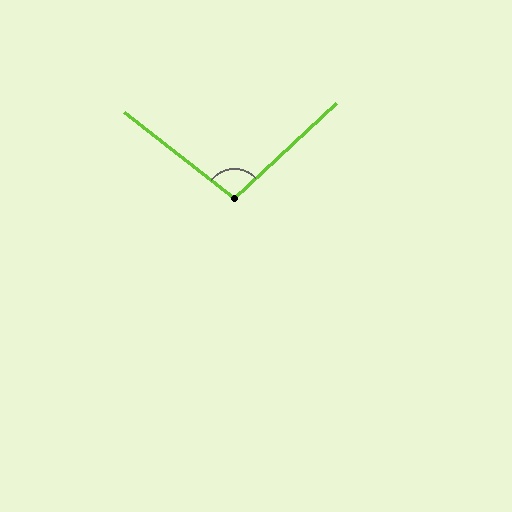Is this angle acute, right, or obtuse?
It is obtuse.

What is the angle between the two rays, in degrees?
Approximately 99 degrees.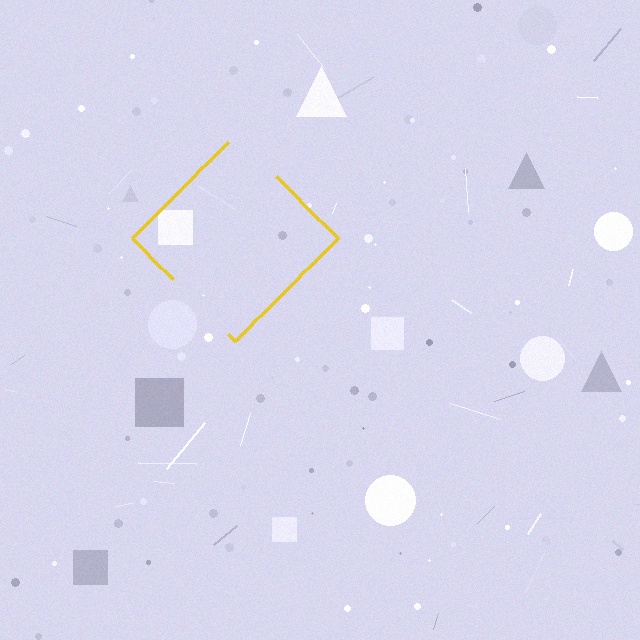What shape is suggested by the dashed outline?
The dashed outline suggests a diamond.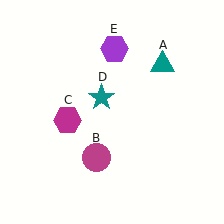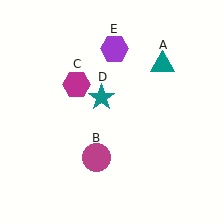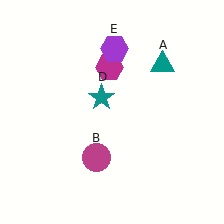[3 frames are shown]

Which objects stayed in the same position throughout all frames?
Teal triangle (object A) and magenta circle (object B) and teal star (object D) and purple hexagon (object E) remained stationary.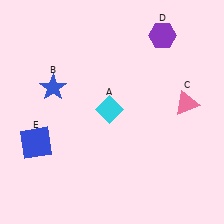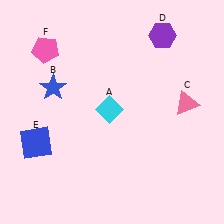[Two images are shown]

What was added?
A pink pentagon (F) was added in Image 2.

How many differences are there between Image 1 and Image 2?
There is 1 difference between the two images.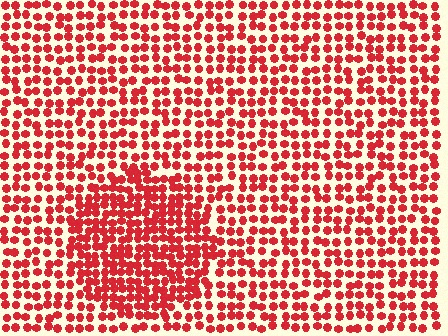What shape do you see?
I see a circle.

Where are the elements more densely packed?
The elements are more densely packed inside the circle boundary.